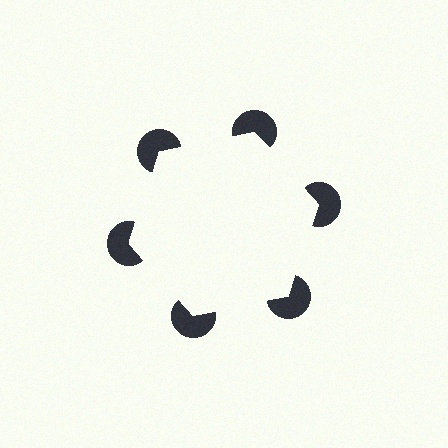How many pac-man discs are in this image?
There are 6 — one at each vertex of the illusory hexagon.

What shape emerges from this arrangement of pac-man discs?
An illusory hexagon — its edges are inferred from the aligned wedge cuts in the pac-man discs, not physically drawn.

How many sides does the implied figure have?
6 sides.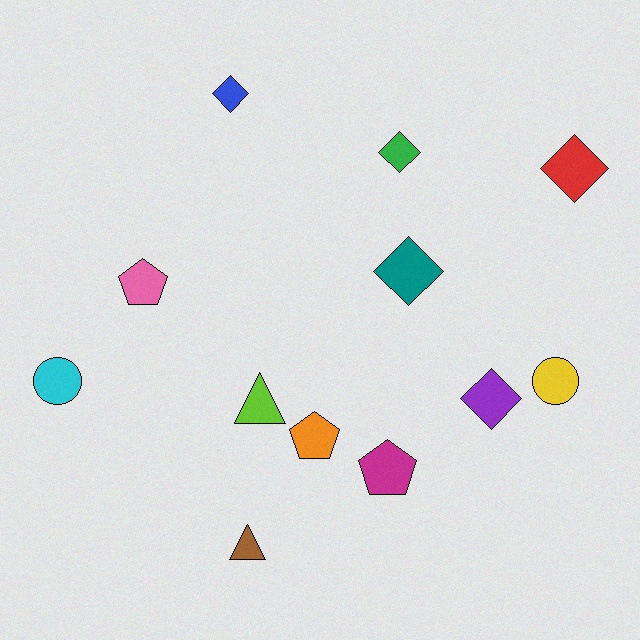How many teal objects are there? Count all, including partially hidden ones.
There is 1 teal object.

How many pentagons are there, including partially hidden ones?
There are 3 pentagons.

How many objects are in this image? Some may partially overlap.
There are 12 objects.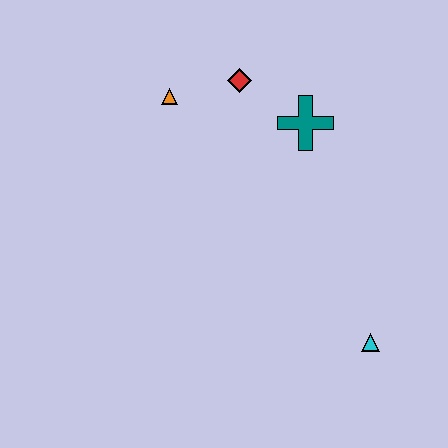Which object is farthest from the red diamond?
The cyan triangle is farthest from the red diamond.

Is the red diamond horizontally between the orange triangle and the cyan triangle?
Yes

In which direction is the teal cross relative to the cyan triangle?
The teal cross is above the cyan triangle.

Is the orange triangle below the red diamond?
Yes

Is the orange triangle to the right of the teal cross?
No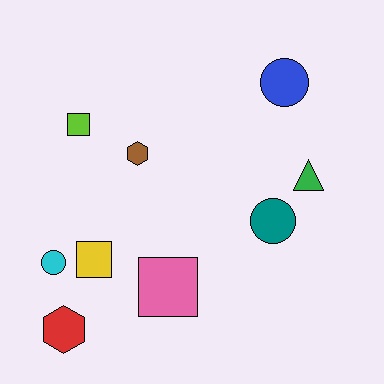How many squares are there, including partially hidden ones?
There are 3 squares.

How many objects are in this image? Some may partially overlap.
There are 9 objects.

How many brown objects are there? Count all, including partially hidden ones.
There is 1 brown object.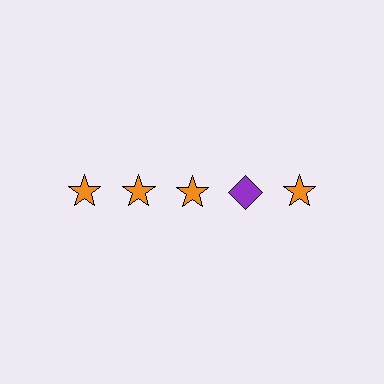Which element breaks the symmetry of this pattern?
The purple diamond in the top row, second from right column breaks the symmetry. All other shapes are orange stars.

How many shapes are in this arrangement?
There are 5 shapes arranged in a grid pattern.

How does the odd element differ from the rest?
It differs in both color (purple instead of orange) and shape (diamond instead of star).